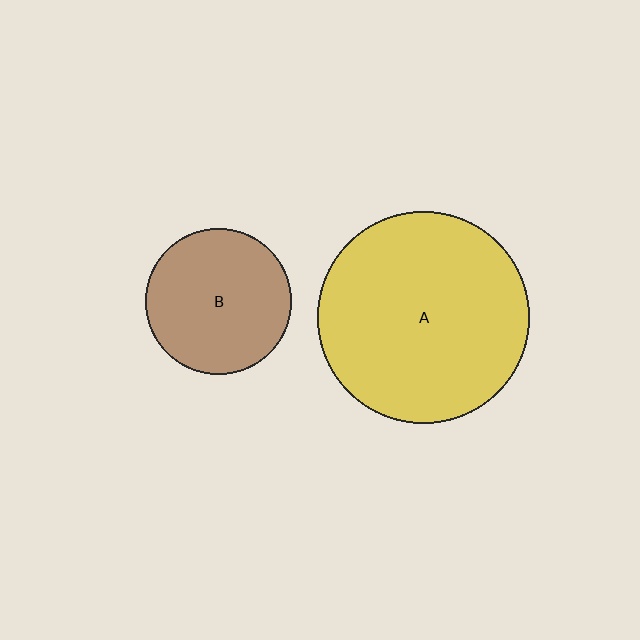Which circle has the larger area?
Circle A (yellow).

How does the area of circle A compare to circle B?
Approximately 2.1 times.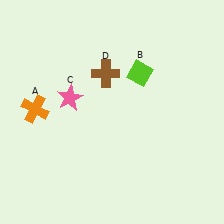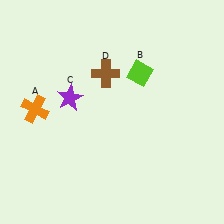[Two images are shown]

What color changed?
The star (C) changed from pink in Image 1 to purple in Image 2.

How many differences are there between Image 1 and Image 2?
There is 1 difference between the two images.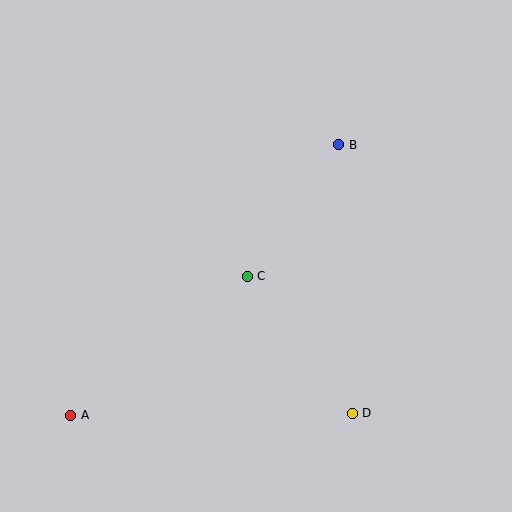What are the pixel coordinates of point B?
Point B is at (339, 145).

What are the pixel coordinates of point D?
Point D is at (352, 413).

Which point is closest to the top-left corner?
Point B is closest to the top-left corner.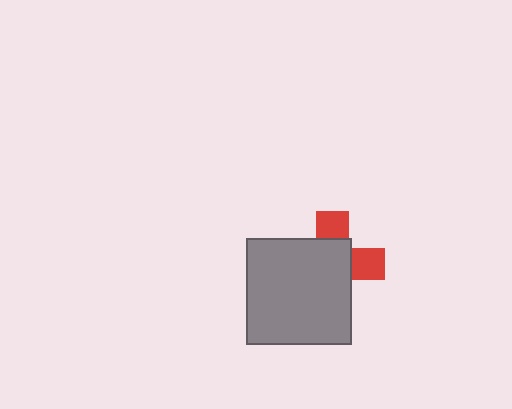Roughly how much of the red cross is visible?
A small part of it is visible (roughly 33%).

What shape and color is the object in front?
The object in front is a gray square.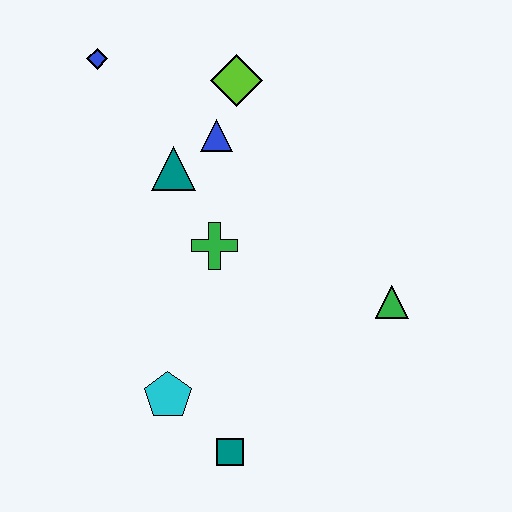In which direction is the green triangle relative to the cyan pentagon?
The green triangle is to the right of the cyan pentagon.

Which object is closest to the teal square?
The cyan pentagon is closest to the teal square.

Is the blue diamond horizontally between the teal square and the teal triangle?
No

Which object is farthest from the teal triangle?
The teal square is farthest from the teal triangle.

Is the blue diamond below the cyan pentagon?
No